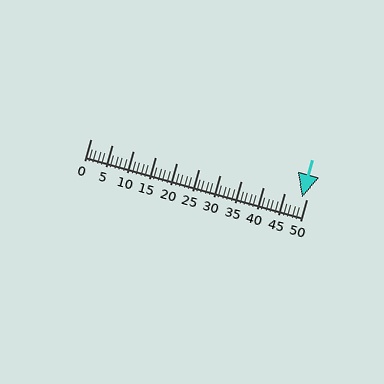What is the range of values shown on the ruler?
The ruler shows values from 0 to 50.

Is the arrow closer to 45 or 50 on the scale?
The arrow is closer to 50.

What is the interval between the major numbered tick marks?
The major tick marks are spaced 5 units apart.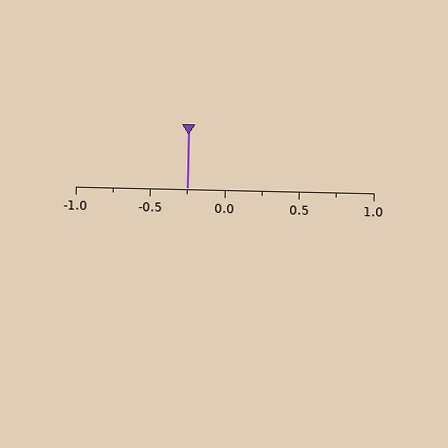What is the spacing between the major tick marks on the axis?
The major ticks are spaced 0.5 apart.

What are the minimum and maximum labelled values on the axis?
The axis runs from -1.0 to 1.0.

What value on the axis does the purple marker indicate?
The marker indicates approximately -0.25.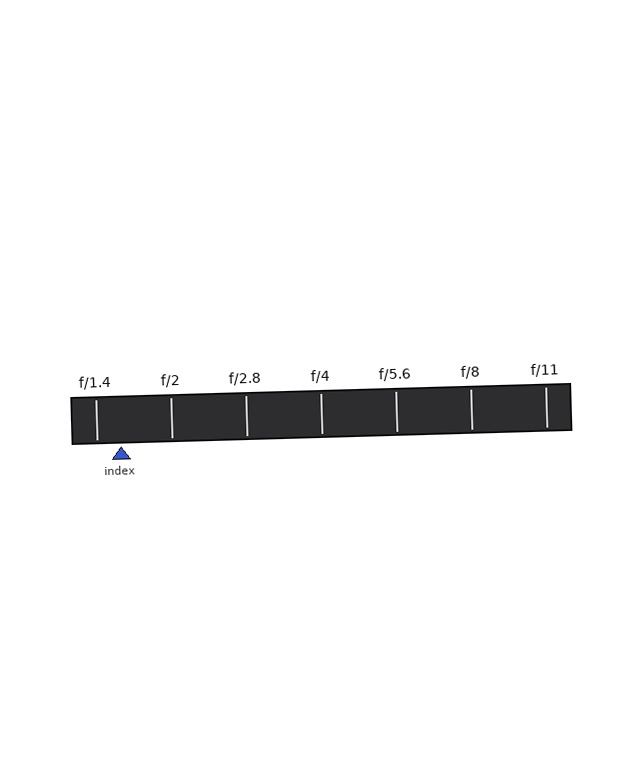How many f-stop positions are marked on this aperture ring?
There are 7 f-stop positions marked.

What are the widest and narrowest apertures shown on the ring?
The widest aperture shown is f/1.4 and the narrowest is f/11.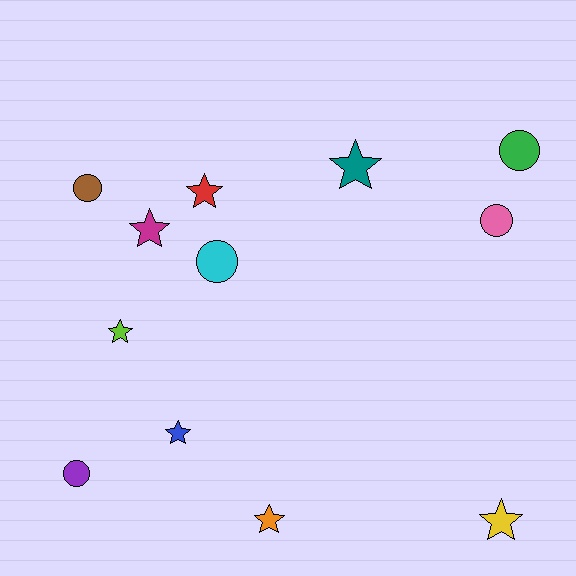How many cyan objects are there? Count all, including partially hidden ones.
There is 1 cyan object.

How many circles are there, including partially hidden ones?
There are 5 circles.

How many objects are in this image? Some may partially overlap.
There are 12 objects.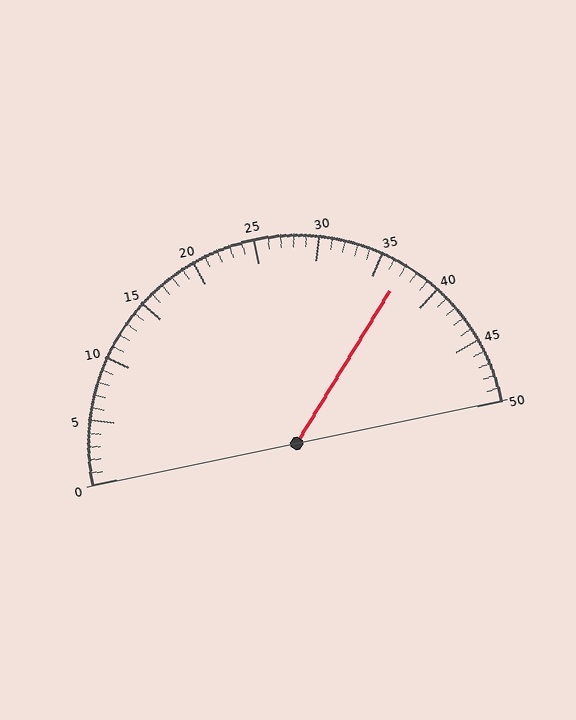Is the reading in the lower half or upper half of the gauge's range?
The reading is in the upper half of the range (0 to 50).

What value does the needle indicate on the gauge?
The needle indicates approximately 37.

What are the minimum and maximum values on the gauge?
The gauge ranges from 0 to 50.